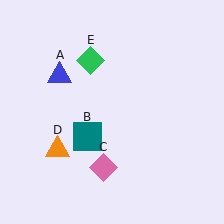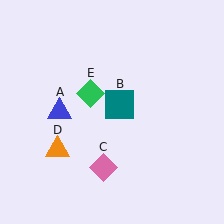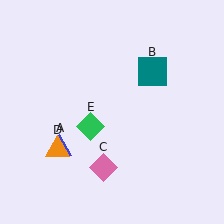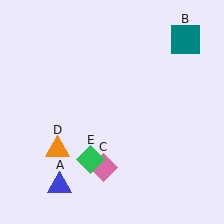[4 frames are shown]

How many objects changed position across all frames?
3 objects changed position: blue triangle (object A), teal square (object B), green diamond (object E).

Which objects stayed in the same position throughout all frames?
Pink diamond (object C) and orange triangle (object D) remained stationary.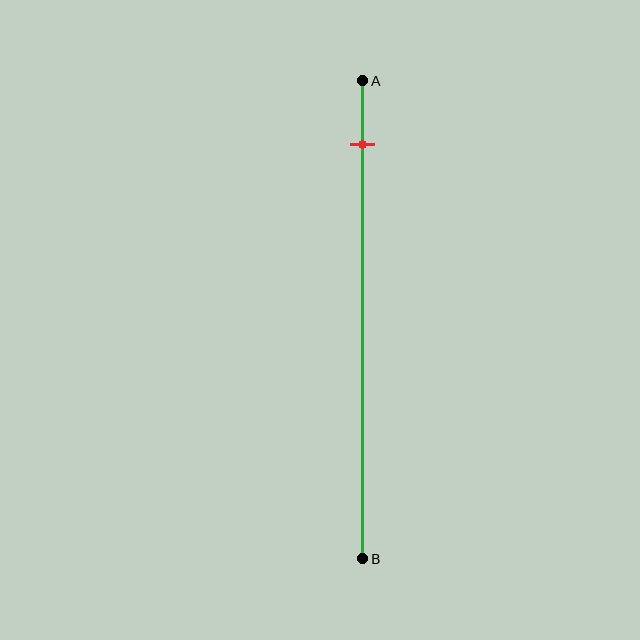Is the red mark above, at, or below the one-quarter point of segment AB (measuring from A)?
The red mark is above the one-quarter point of segment AB.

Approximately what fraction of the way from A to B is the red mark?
The red mark is approximately 15% of the way from A to B.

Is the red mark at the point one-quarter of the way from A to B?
No, the mark is at about 15% from A, not at the 25% one-quarter point.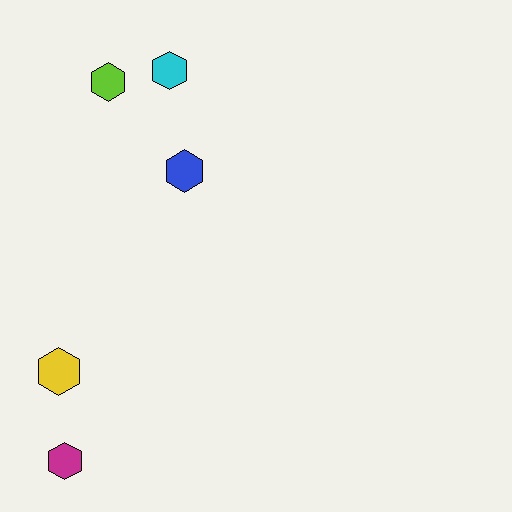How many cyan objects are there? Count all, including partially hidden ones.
There is 1 cyan object.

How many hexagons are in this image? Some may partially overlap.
There are 5 hexagons.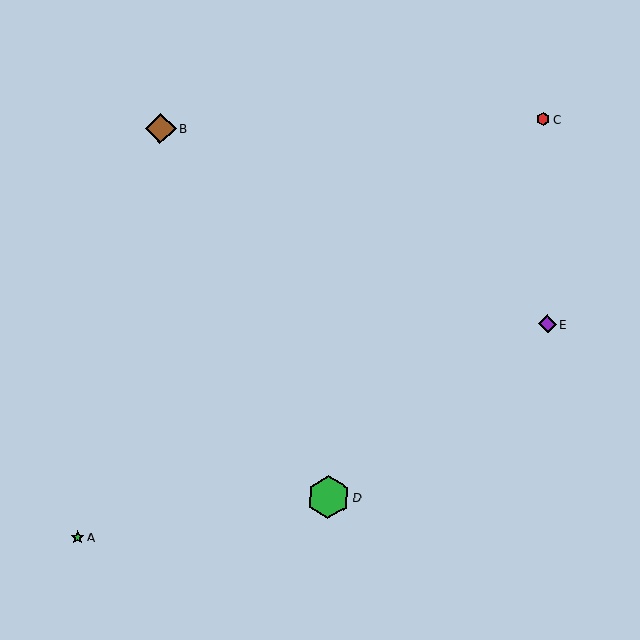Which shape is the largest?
The green hexagon (labeled D) is the largest.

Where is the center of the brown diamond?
The center of the brown diamond is at (161, 128).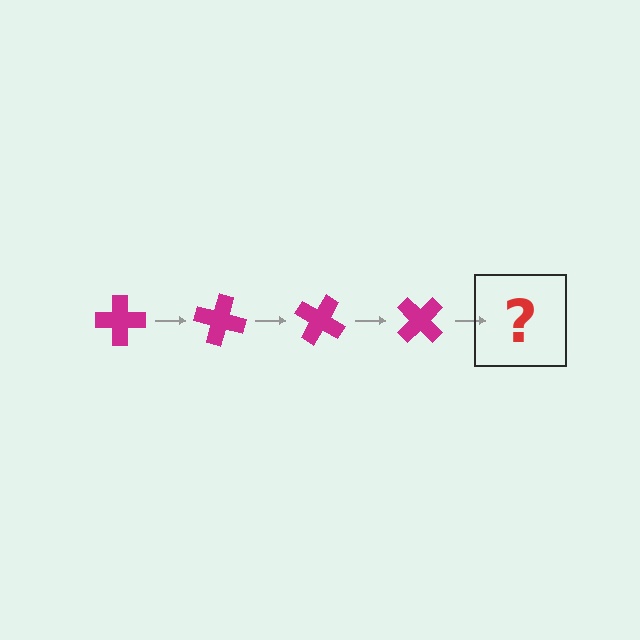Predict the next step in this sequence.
The next step is a magenta cross rotated 60 degrees.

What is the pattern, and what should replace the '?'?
The pattern is that the cross rotates 15 degrees each step. The '?' should be a magenta cross rotated 60 degrees.